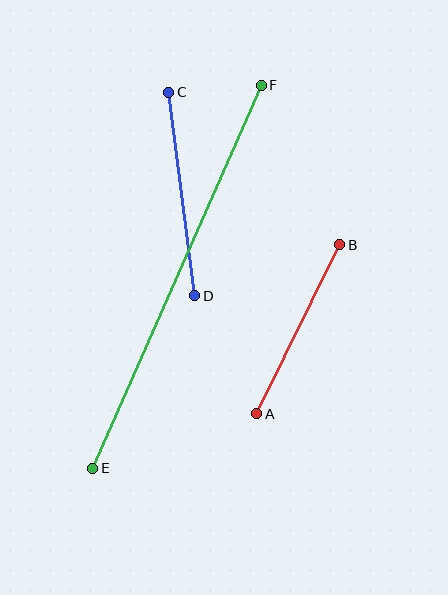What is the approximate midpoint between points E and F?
The midpoint is at approximately (177, 277) pixels.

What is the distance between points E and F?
The distance is approximately 418 pixels.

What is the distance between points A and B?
The distance is approximately 188 pixels.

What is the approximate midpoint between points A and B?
The midpoint is at approximately (298, 329) pixels.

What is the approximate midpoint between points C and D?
The midpoint is at approximately (182, 194) pixels.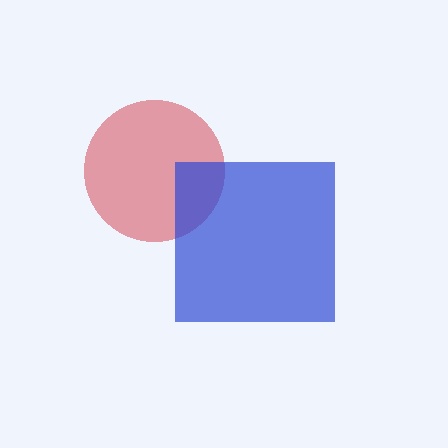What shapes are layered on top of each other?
The layered shapes are: a red circle, a blue square.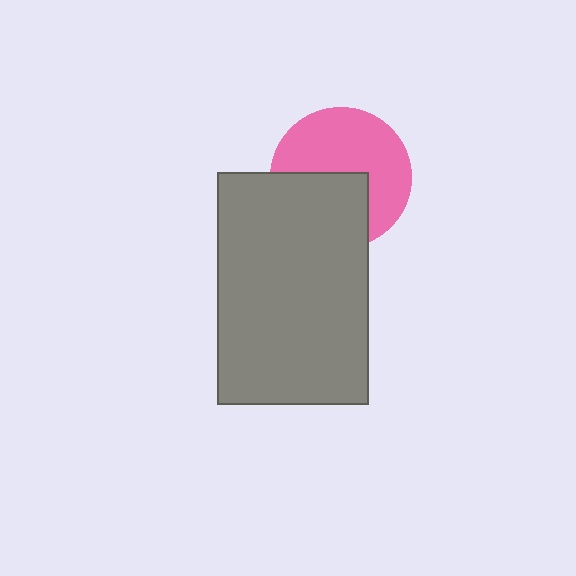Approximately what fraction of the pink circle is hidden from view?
Roughly 41% of the pink circle is hidden behind the gray rectangle.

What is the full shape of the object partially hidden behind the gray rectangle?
The partially hidden object is a pink circle.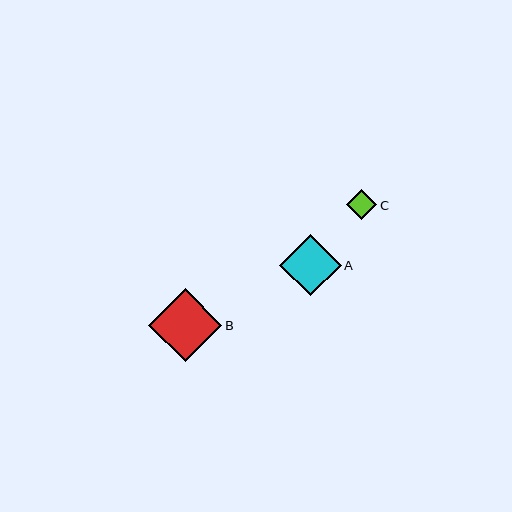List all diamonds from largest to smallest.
From largest to smallest: B, A, C.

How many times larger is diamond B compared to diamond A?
Diamond B is approximately 1.2 times the size of diamond A.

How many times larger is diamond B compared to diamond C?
Diamond B is approximately 2.5 times the size of diamond C.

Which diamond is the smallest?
Diamond C is the smallest with a size of approximately 30 pixels.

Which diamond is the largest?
Diamond B is the largest with a size of approximately 73 pixels.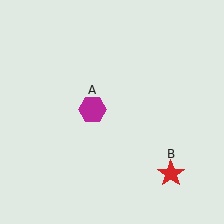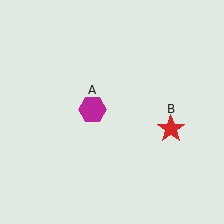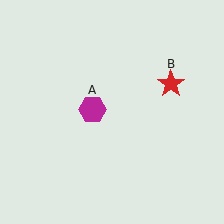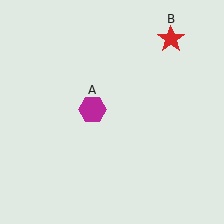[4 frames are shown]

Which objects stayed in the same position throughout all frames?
Magenta hexagon (object A) remained stationary.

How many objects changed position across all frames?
1 object changed position: red star (object B).